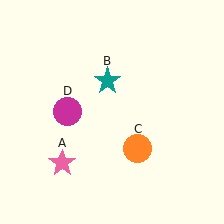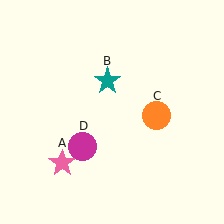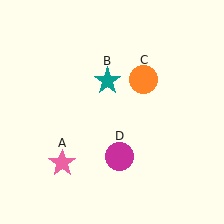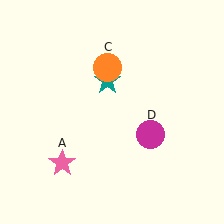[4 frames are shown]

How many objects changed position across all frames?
2 objects changed position: orange circle (object C), magenta circle (object D).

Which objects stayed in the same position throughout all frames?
Pink star (object A) and teal star (object B) remained stationary.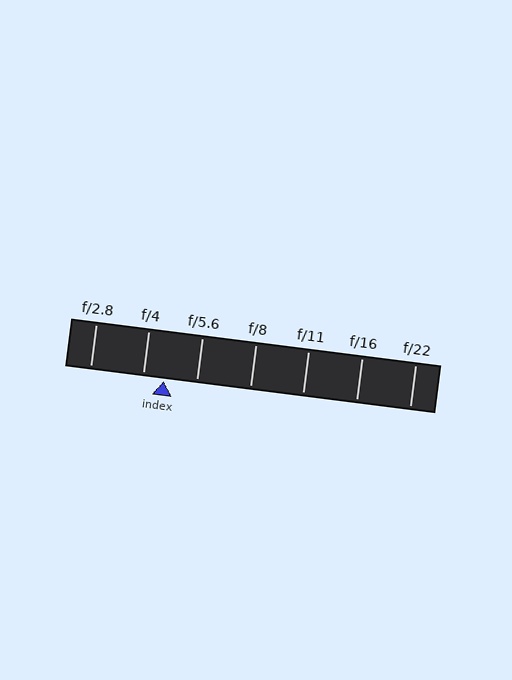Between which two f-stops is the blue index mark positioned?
The index mark is between f/4 and f/5.6.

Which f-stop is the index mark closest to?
The index mark is closest to f/4.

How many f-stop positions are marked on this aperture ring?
There are 7 f-stop positions marked.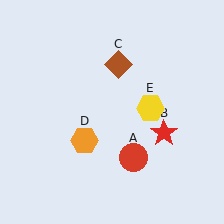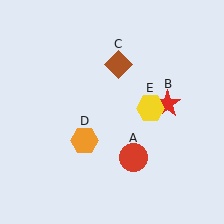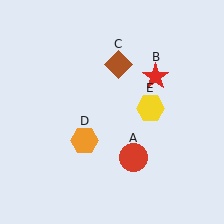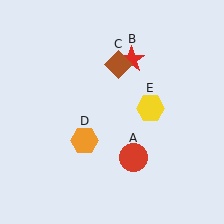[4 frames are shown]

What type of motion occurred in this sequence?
The red star (object B) rotated counterclockwise around the center of the scene.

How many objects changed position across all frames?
1 object changed position: red star (object B).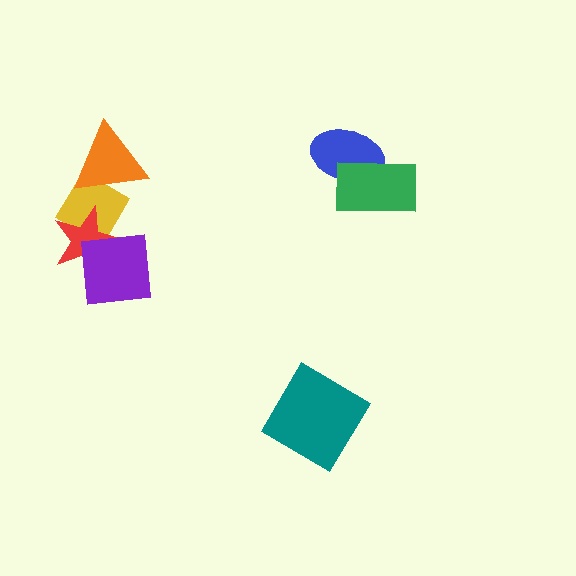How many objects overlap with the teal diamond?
0 objects overlap with the teal diamond.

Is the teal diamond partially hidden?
No, no other shape covers it.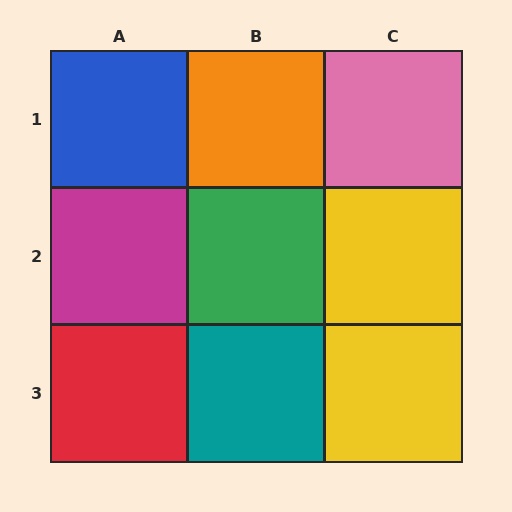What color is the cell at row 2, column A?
Magenta.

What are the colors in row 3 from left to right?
Red, teal, yellow.